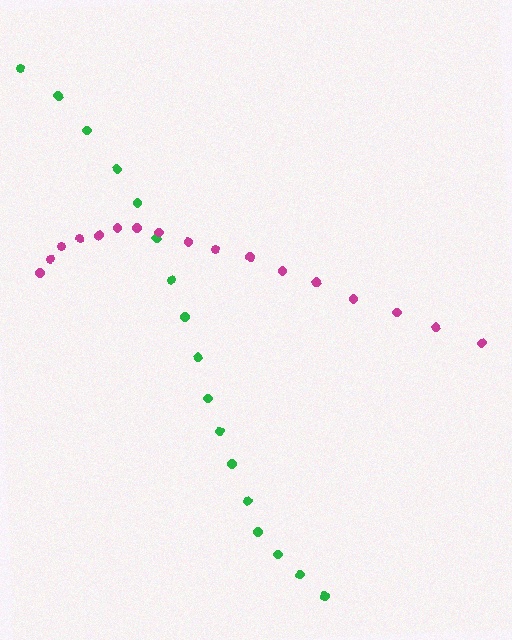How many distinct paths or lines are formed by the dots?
There are 2 distinct paths.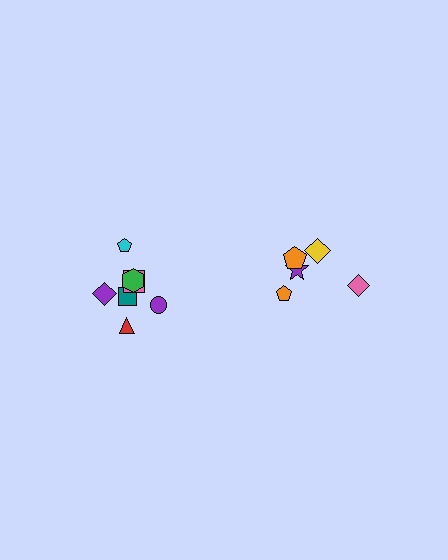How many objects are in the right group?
There are 5 objects.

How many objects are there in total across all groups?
There are 12 objects.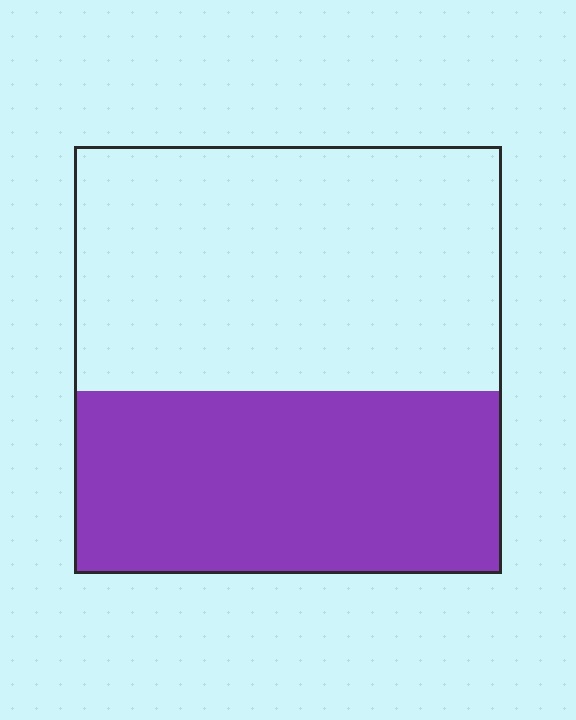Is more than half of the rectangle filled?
No.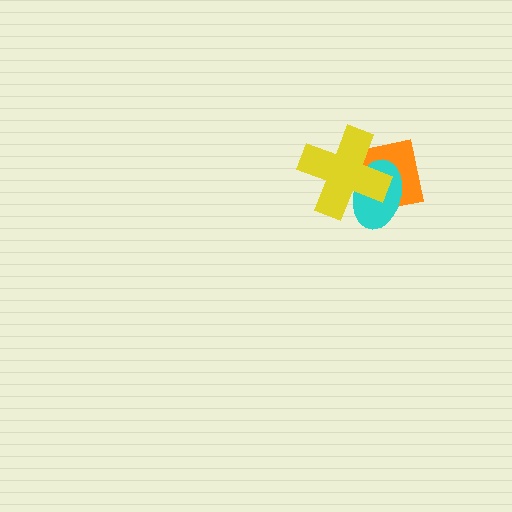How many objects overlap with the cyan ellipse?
2 objects overlap with the cyan ellipse.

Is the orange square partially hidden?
Yes, it is partially covered by another shape.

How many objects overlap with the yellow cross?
2 objects overlap with the yellow cross.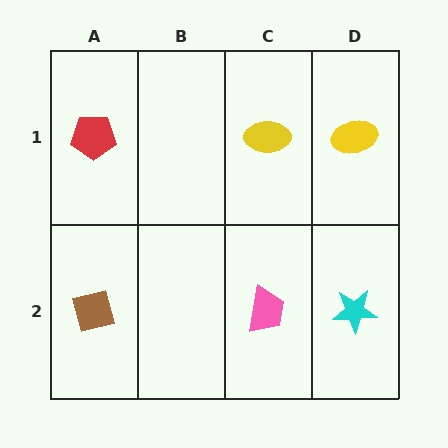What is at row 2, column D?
A cyan star.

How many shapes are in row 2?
3 shapes.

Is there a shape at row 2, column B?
No, that cell is empty.